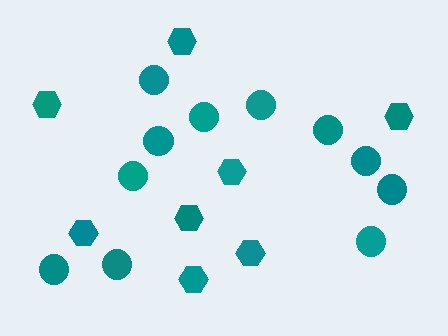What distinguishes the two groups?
There are 2 groups: one group of hexagons (8) and one group of circles (11).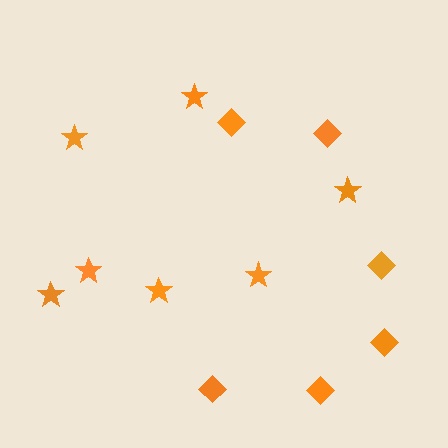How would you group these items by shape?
There are 2 groups: one group of diamonds (6) and one group of stars (7).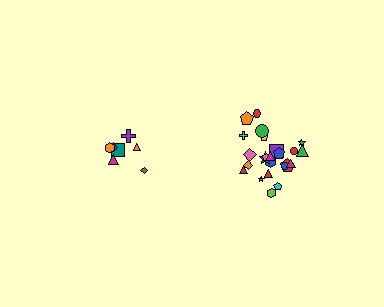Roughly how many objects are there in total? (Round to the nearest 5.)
Roughly 30 objects in total.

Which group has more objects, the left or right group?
The right group.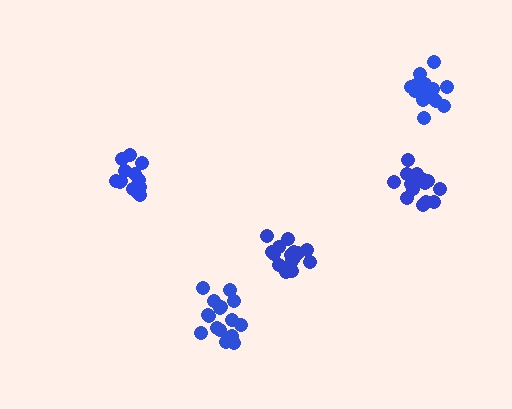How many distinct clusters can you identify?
There are 5 distinct clusters.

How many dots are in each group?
Group 1: 15 dots, Group 2: 13 dots, Group 3: 14 dots, Group 4: 16 dots, Group 5: 16 dots (74 total).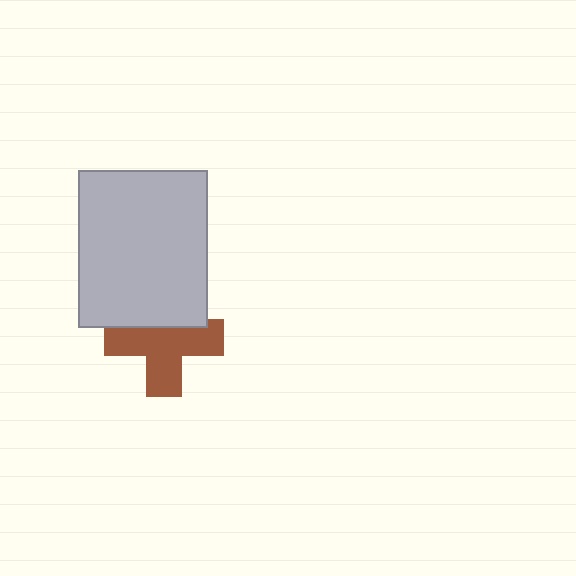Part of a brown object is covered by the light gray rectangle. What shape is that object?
It is a cross.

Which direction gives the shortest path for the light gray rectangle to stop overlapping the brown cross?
Moving up gives the shortest separation.